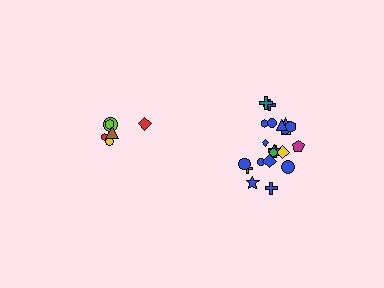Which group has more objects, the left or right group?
The right group.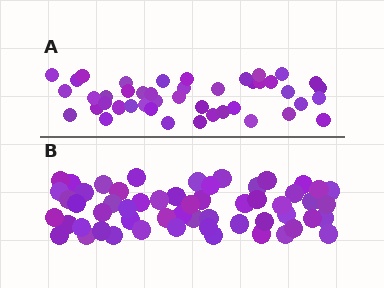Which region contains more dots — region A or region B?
Region B (the bottom region) has more dots.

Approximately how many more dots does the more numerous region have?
Region B has roughly 12 or so more dots than region A.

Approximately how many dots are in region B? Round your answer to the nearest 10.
About 60 dots. (The exact count is 56, which rounds to 60.)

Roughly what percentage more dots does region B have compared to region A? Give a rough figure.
About 25% more.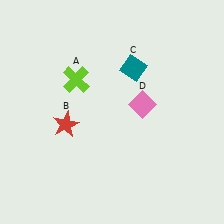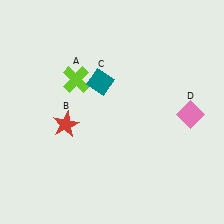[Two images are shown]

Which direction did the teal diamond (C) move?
The teal diamond (C) moved left.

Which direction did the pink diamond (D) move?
The pink diamond (D) moved right.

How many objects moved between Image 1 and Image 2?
2 objects moved between the two images.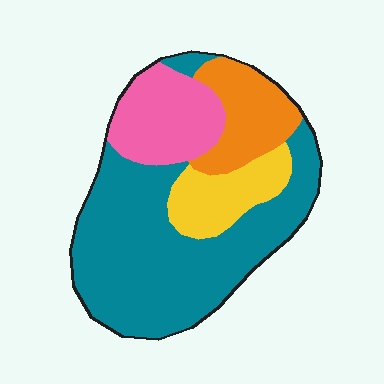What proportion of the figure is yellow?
Yellow covers around 15% of the figure.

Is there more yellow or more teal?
Teal.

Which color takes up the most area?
Teal, at roughly 55%.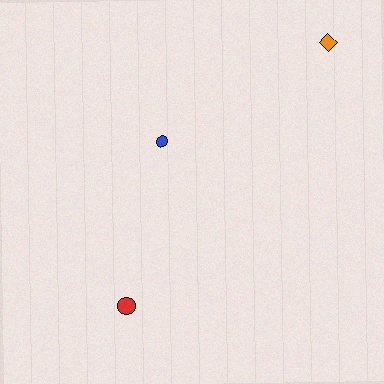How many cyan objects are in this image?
There are no cyan objects.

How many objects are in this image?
There are 3 objects.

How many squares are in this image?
There are no squares.